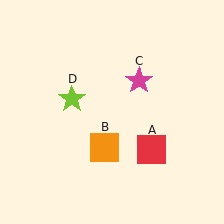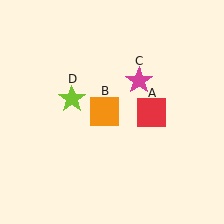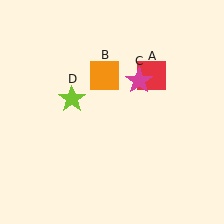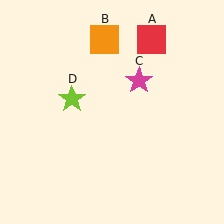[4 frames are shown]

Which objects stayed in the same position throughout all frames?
Magenta star (object C) and lime star (object D) remained stationary.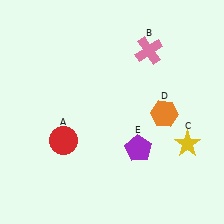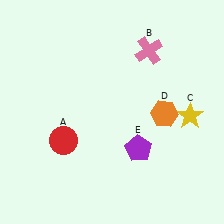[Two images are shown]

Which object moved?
The yellow star (C) moved up.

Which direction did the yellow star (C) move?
The yellow star (C) moved up.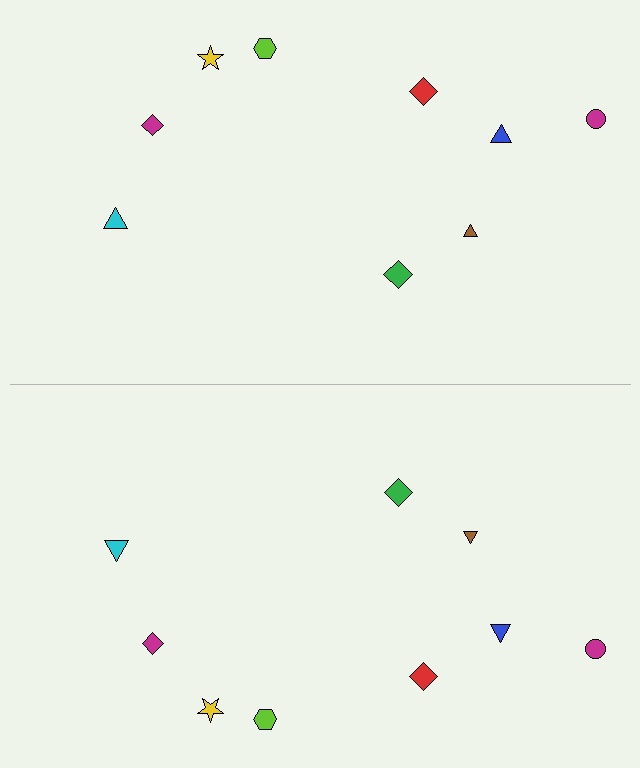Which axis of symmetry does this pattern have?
The pattern has a horizontal axis of symmetry running through the center of the image.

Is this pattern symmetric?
Yes, this pattern has bilateral (reflection) symmetry.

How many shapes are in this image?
There are 18 shapes in this image.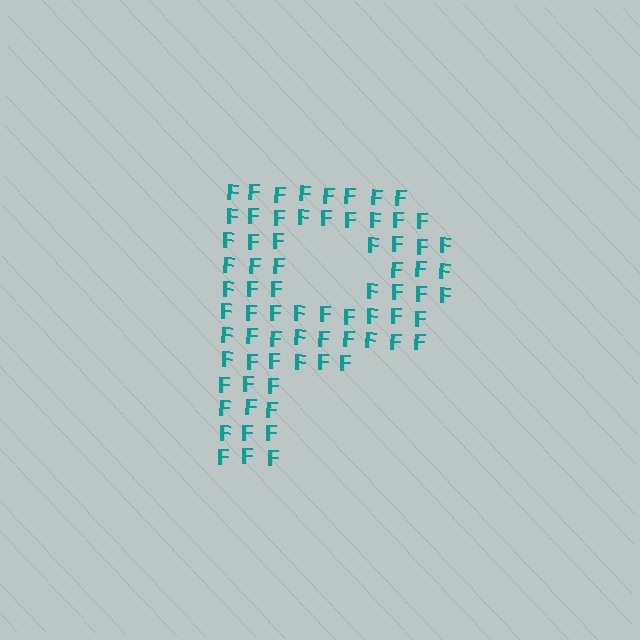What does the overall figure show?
The overall figure shows the letter P.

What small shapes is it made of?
It is made of small letter F's.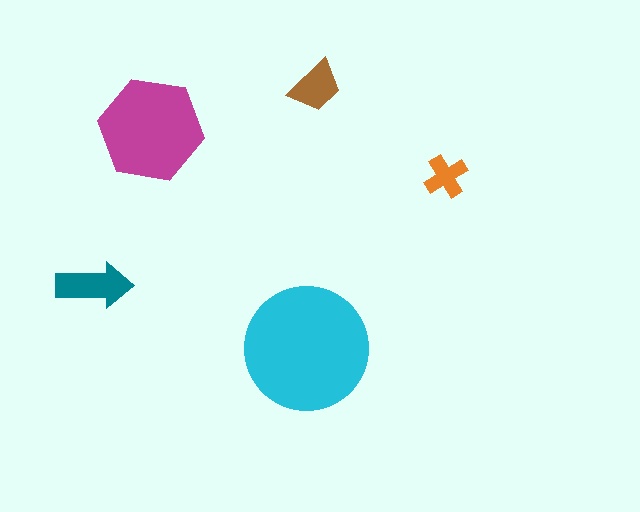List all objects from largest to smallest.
The cyan circle, the magenta hexagon, the teal arrow, the brown trapezoid, the orange cross.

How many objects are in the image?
There are 5 objects in the image.